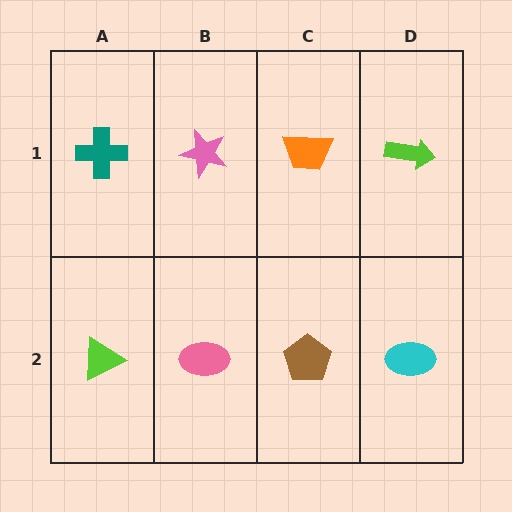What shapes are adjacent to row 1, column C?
A brown pentagon (row 2, column C), a pink star (row 1, column B), a lime arrow (row 1, column D).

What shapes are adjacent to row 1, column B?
A pink ellipse (row 2, column B), a teal cross (row 1, column A), an orange trapezoid (row 1, column C).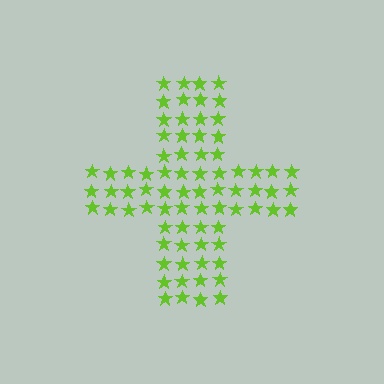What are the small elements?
The small elements are stars.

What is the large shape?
The large shape is a cross.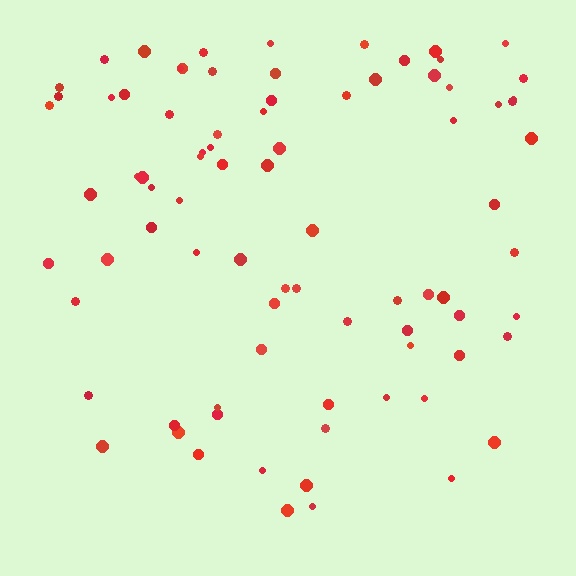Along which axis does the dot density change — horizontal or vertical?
Vertical.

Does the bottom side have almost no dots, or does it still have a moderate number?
Still a moderate number, just noticeably fewer than the top.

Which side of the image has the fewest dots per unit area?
The bottom.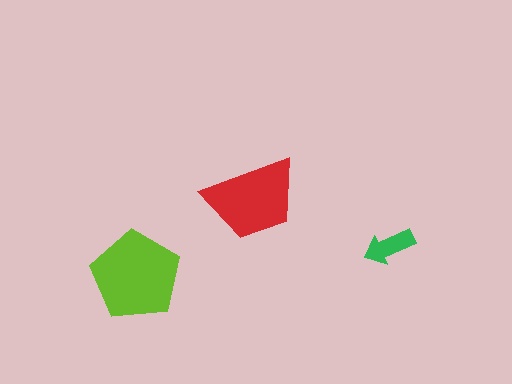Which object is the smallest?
The green arrow.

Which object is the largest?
The lime pentagon.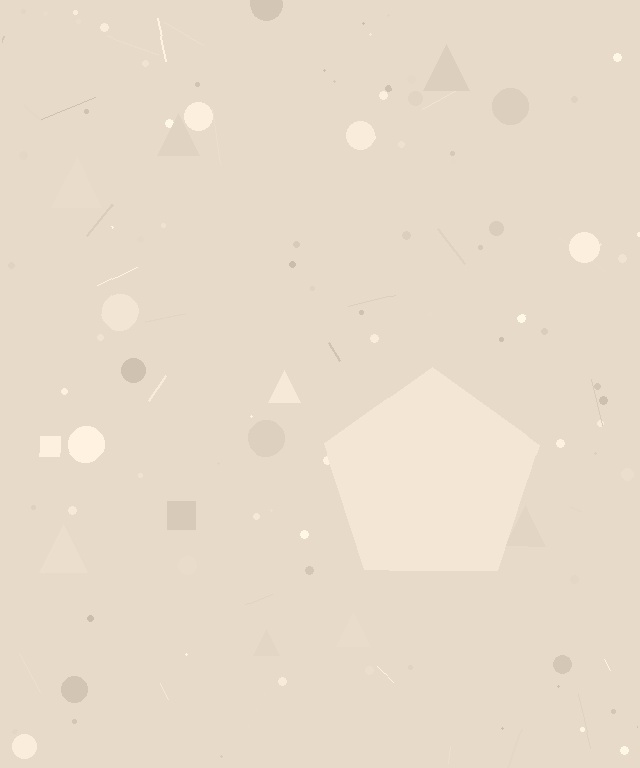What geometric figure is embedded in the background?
A pentagon is embedded in the background.